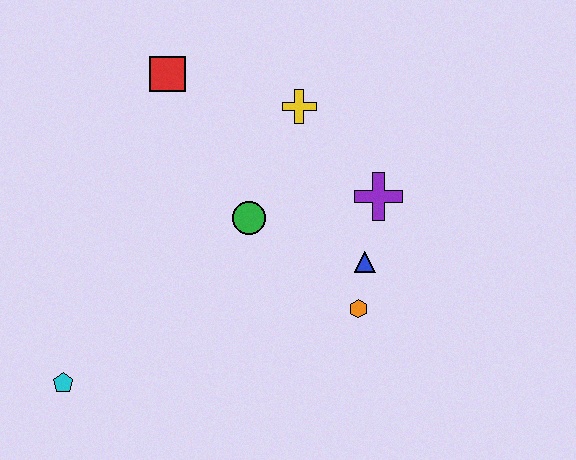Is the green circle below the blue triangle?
No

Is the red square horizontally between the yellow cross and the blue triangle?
No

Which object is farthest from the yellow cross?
The cyan pentagon is farthest from the yellow cross.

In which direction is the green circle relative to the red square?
The green circle is below the red square.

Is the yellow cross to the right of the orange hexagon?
No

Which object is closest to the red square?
The yellow cross is closest to the red square.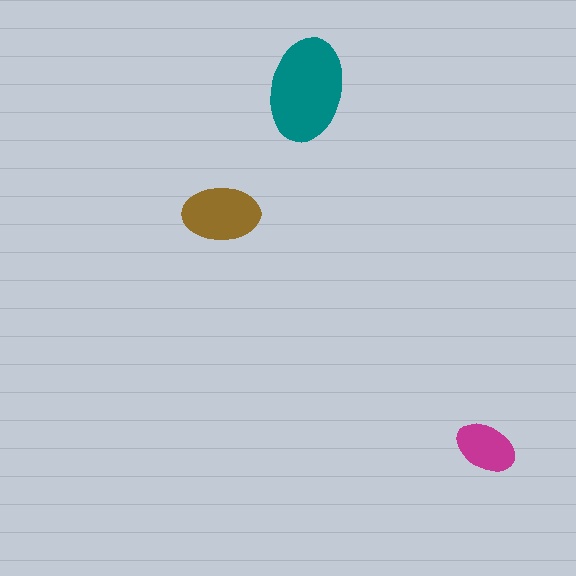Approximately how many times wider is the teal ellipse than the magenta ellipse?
About 1.5 times wider.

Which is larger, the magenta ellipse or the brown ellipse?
The brown one.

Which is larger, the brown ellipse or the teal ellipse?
The teal one.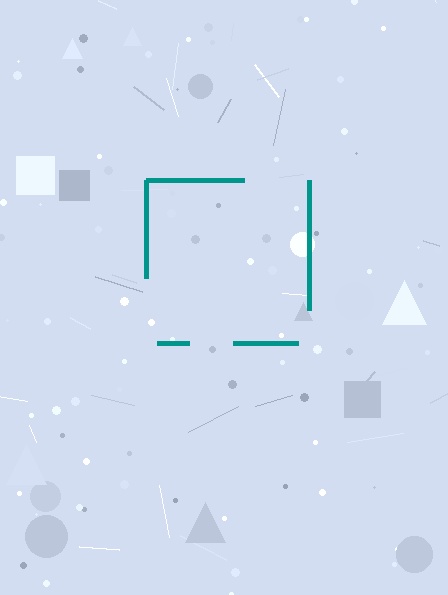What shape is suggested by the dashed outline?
The dashed outline suggests a square.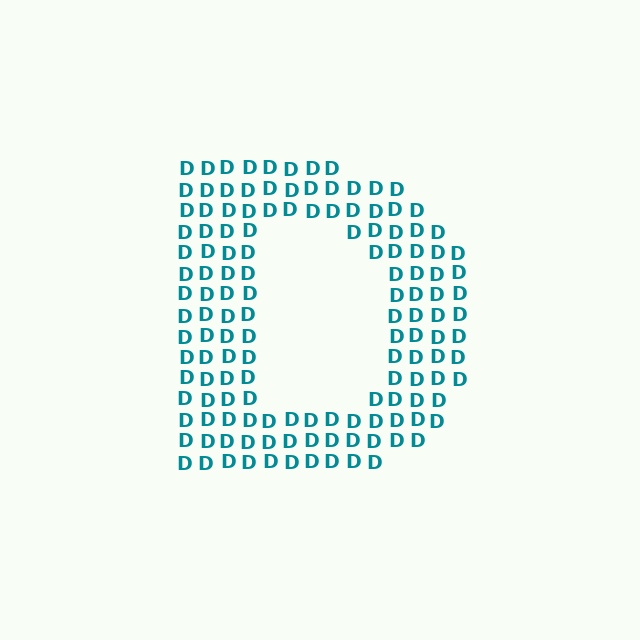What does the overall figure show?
The overall figure shows the letter D.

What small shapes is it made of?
It is made of small letter D's.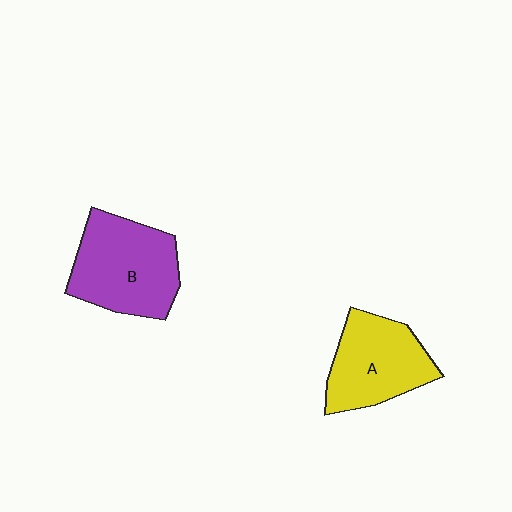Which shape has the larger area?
Shape B (purple).